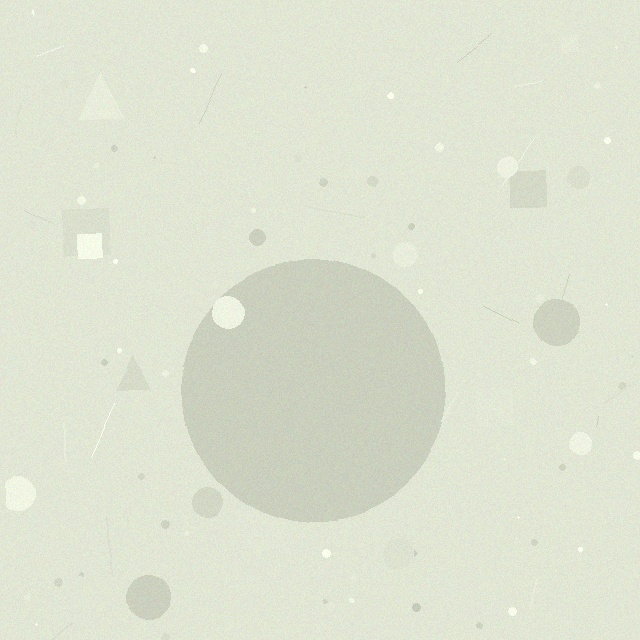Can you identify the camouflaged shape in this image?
The camouflaged shape is a circle.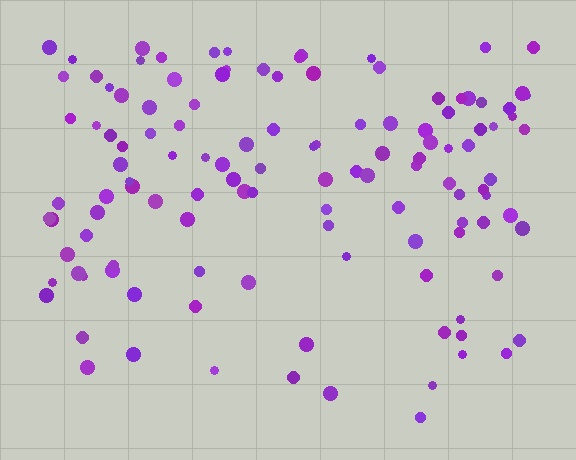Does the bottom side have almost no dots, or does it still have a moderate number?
Still a moderate number, just noticeably fewer than the top.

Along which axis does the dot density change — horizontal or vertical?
Vertical.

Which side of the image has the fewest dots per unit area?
The bottom.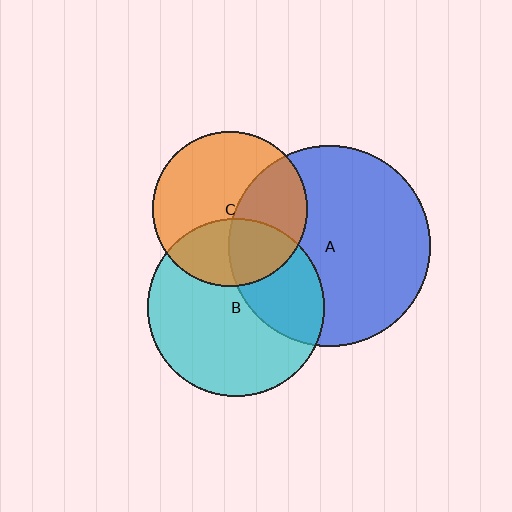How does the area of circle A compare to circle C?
Approximately 1.7 times.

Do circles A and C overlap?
Yes.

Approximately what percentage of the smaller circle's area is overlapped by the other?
Approximately 35%.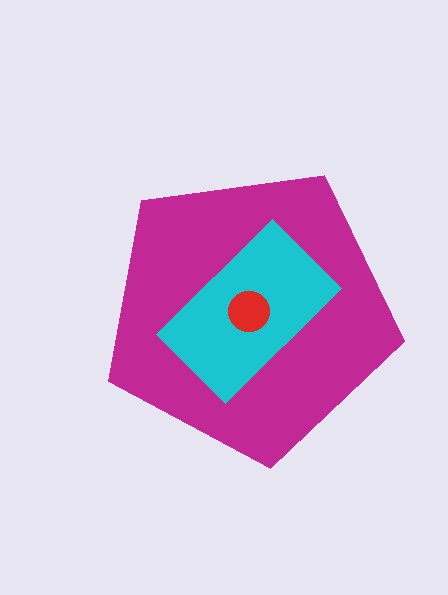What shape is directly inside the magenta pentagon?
The cyan rectangle.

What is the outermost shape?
The magenta pentagon.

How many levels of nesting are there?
3.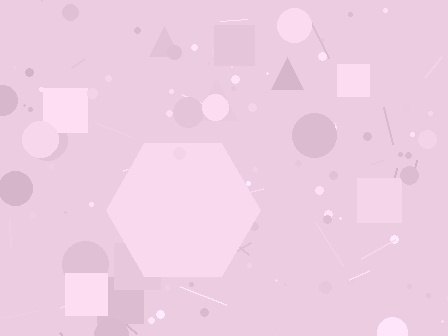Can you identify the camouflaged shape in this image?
The camouflaged shape is a hexagon.